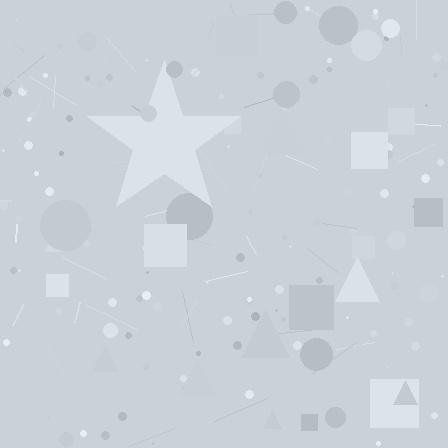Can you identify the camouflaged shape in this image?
The camouflaged shape is a star.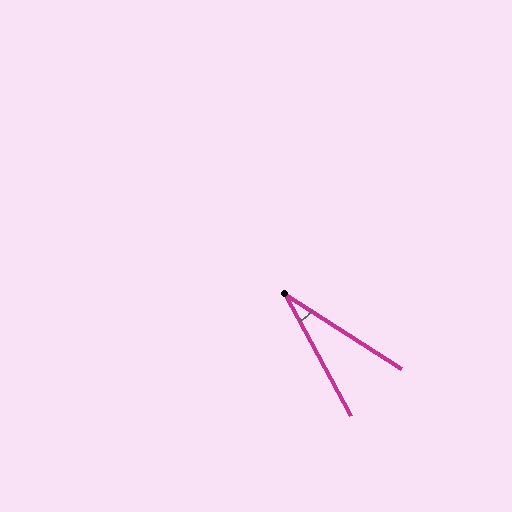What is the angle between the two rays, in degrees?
Approximately 29 degrees.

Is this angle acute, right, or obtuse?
It is acute.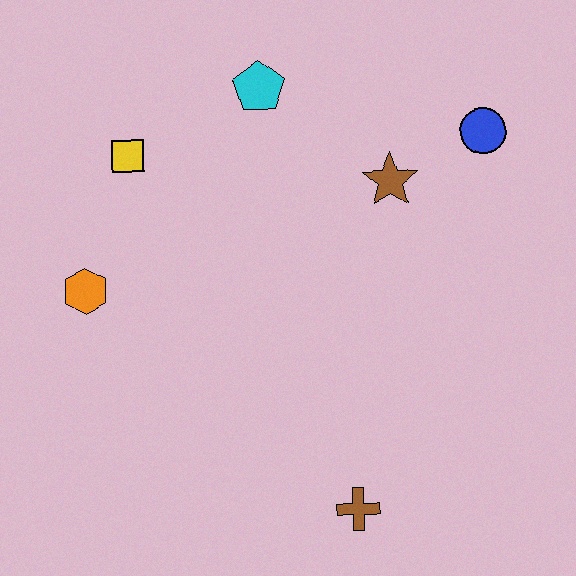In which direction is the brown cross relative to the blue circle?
The brown cross is below the blue circle.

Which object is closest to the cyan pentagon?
The yellow square is closest to the cyan pentagon.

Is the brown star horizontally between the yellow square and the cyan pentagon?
No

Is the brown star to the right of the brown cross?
Yes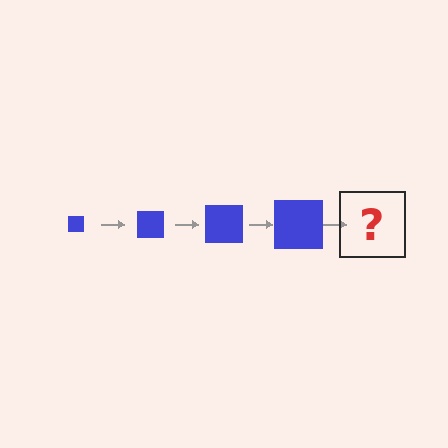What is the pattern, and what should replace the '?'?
The pattern is that the square gets progressively larger each step. The '?' should be a blue square, larger than the previous one.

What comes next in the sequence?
The next element should be a blue square, larger than the previous one.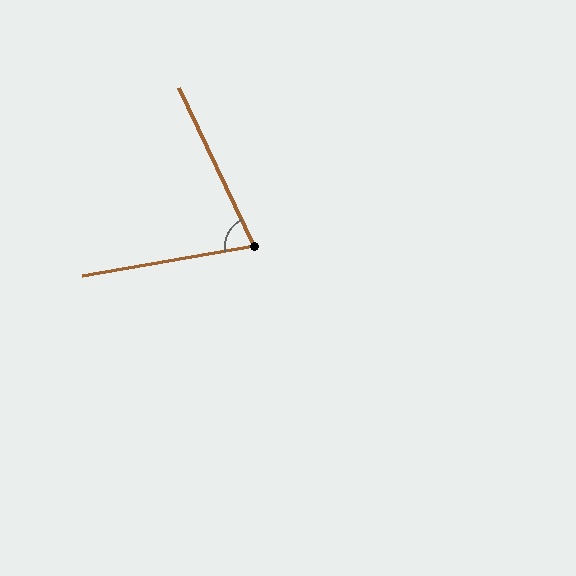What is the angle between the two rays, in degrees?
Approximately 75 degrees.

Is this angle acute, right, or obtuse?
It is acute.